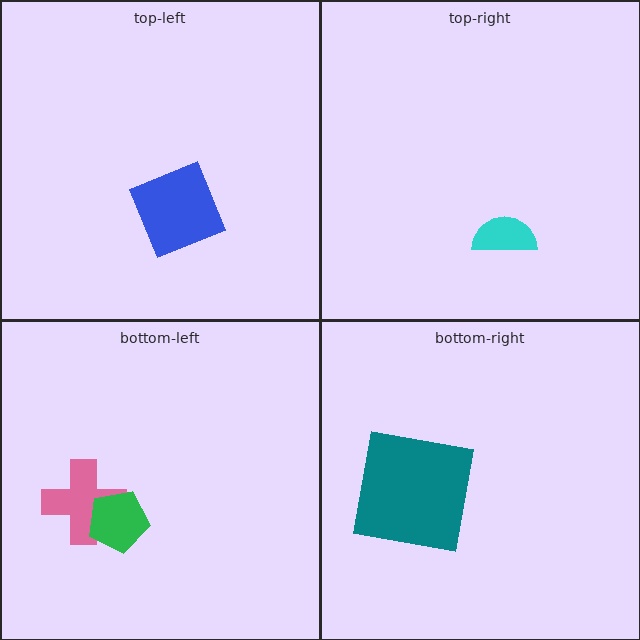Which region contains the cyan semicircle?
The top-right region.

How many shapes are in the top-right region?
1.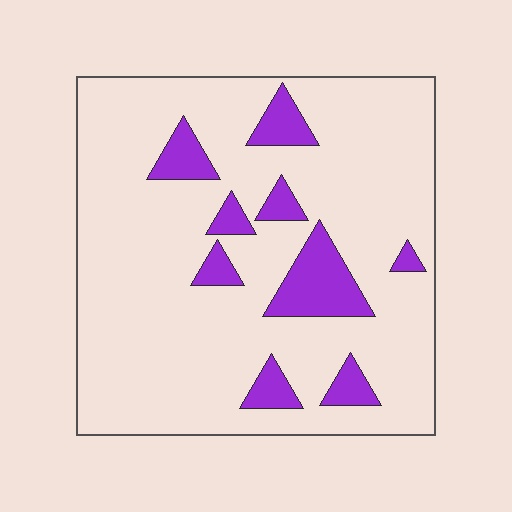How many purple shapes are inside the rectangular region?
9.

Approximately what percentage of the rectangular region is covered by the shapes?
Approximately 15%.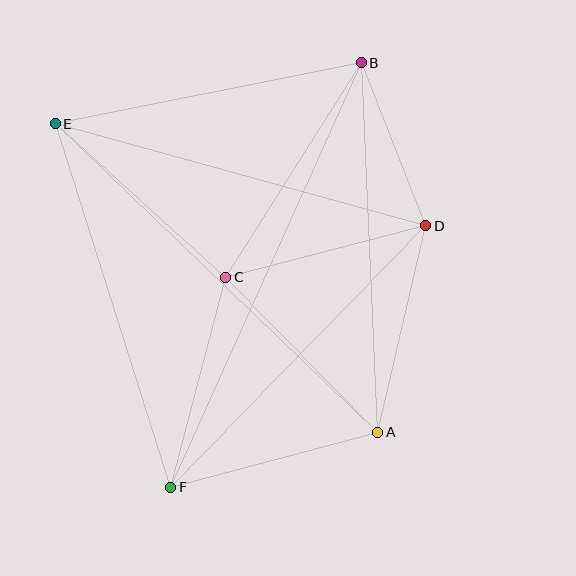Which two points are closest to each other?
Points B and D are closest to each other.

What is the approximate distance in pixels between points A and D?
The distance between A and D is approximately 212 pixels.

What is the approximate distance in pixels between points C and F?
The distance between C and F is approximately 217 pixels.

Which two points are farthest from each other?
Points B and F are farthest from each other.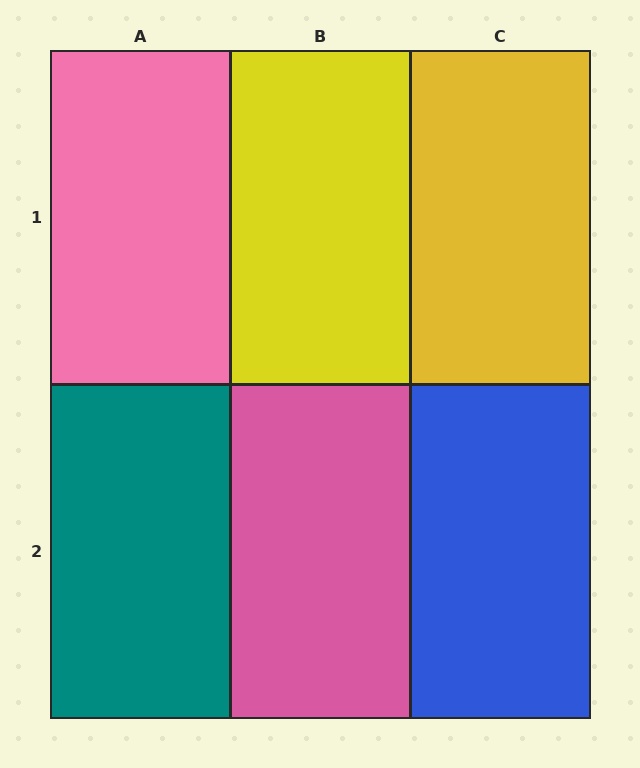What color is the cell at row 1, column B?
Yellow.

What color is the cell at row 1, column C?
Yellow.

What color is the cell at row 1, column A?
Pink.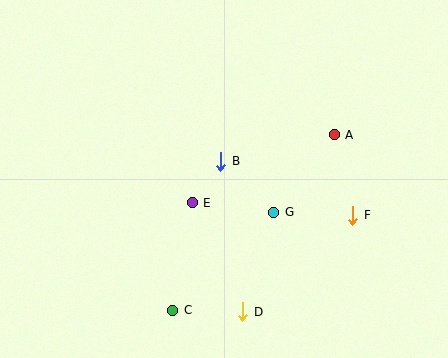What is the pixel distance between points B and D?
The distance between B and D is 152 pixels.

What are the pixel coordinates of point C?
Point C is at (173, 310).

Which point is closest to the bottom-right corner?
Point F is closest to the bottom-right corner.